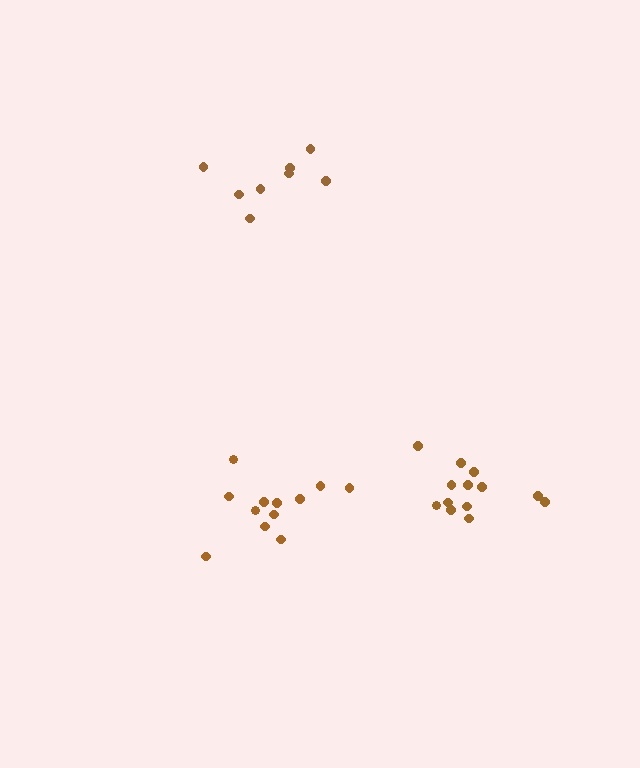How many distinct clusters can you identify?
There are 3 distinct clusters.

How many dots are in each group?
Group 1: 13 dots, Group 2: 12 dots, Group 3: 8 dots (33 total).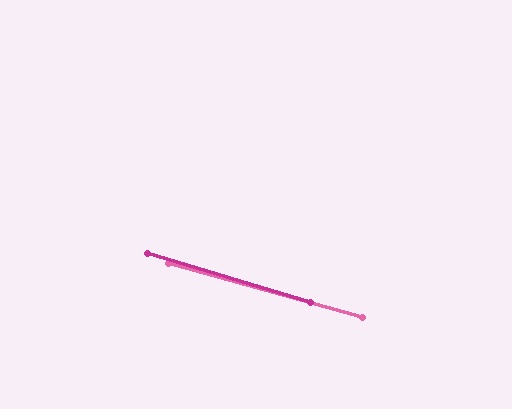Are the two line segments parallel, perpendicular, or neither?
Parallel — their directions differ by only 1.3°.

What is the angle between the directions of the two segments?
Approximately 1 degree.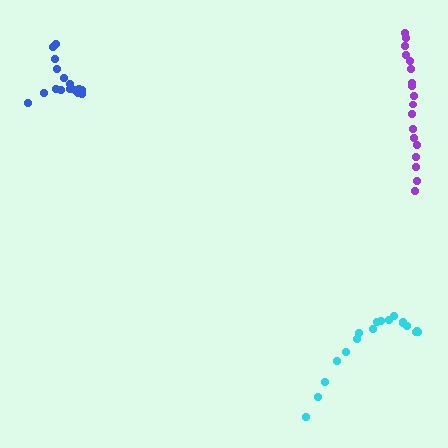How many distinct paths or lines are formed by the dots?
There are 3 distinct paths.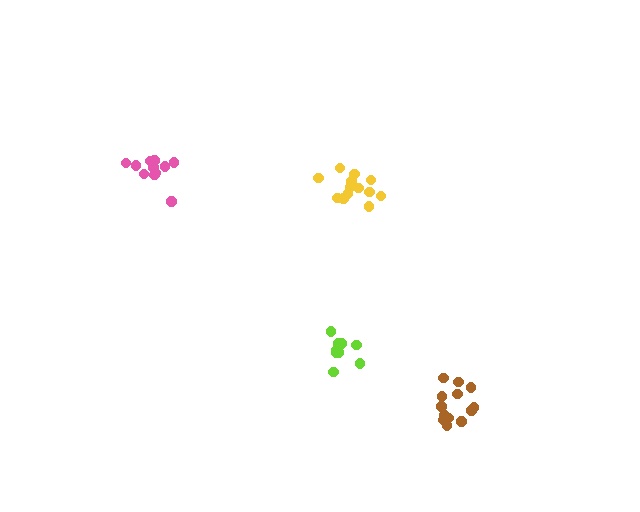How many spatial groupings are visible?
There are 4 spatial groupings.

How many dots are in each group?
Group 1: 9 dots, Group 2: 13 dots, Group 3: 13 dots, Group 4: 12 dots (47 total).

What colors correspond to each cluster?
The clusters are colored: lime, brown, yellow, pink.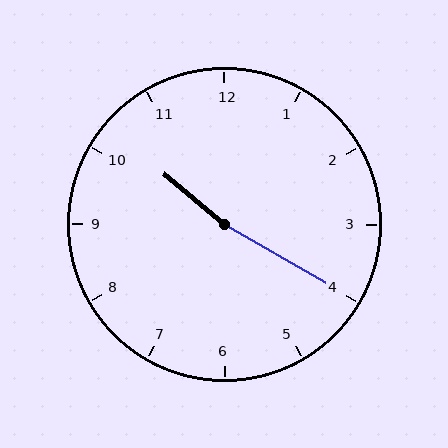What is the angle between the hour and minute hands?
Approximately 170 degrees.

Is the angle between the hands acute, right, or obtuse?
It is obtuse.